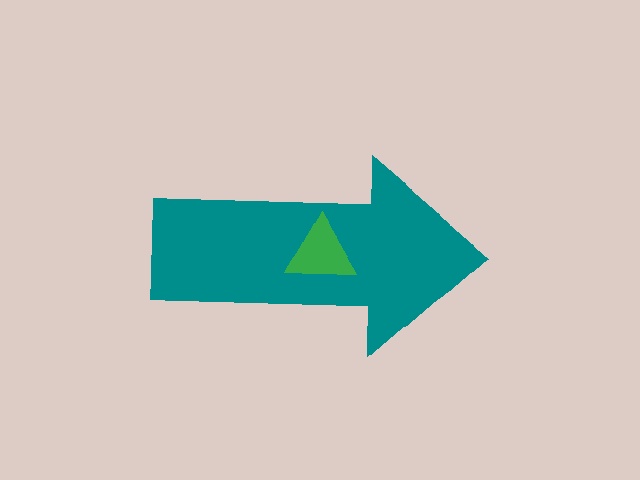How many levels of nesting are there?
2.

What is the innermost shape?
The green triangle.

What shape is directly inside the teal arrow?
The green triangle.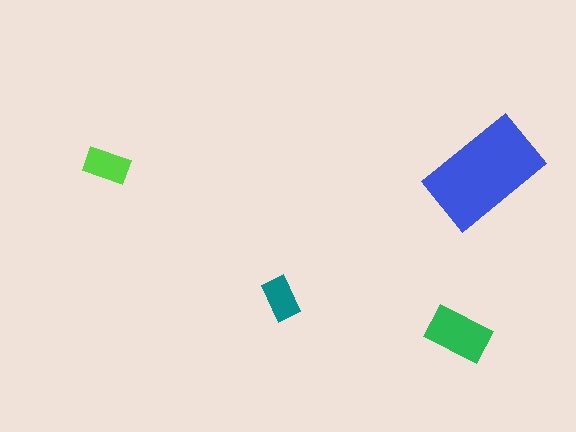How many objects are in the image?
There are 4 objects in the image.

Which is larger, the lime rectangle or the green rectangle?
The green one.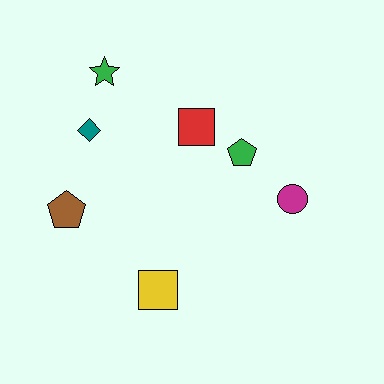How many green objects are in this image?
There are 2 green objects.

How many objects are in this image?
There are 7 objects.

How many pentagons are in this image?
There are 2 pentagons.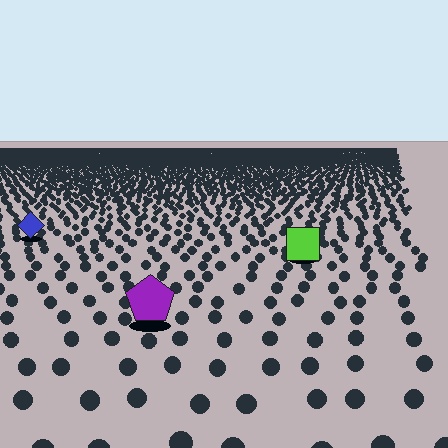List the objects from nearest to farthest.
From nearest to farthest: the purple pentagon, the lime square, the blue diamond.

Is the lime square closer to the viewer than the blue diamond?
Yes. The lime square is closer — you can tell from the texture gradient: the ground texture is coarser near it.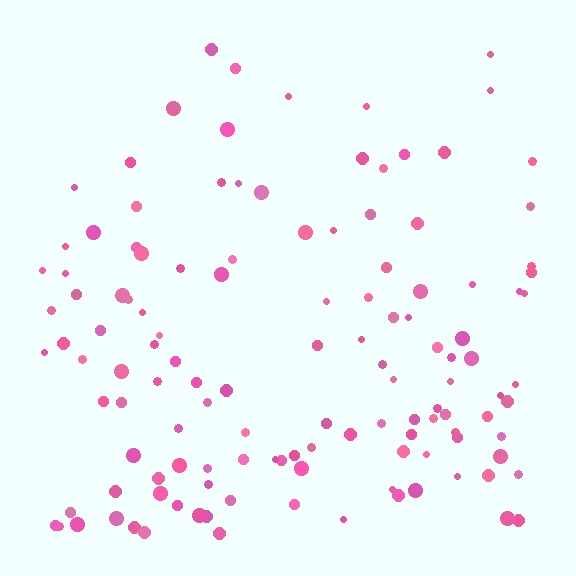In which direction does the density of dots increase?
From top to bottom, with the bottom side densest.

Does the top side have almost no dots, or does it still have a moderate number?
Still a moderate number, just noticeably fewer than the bottom.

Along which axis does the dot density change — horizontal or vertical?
Vertical.